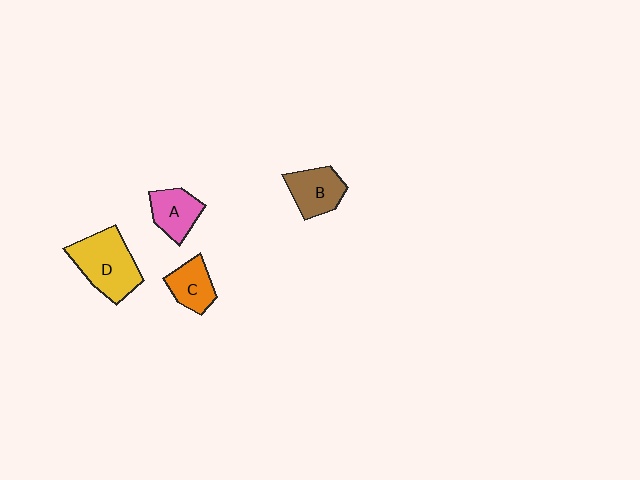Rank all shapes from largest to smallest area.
From largest to smallest: D (yellow), B (brown), A (pink), C (orange).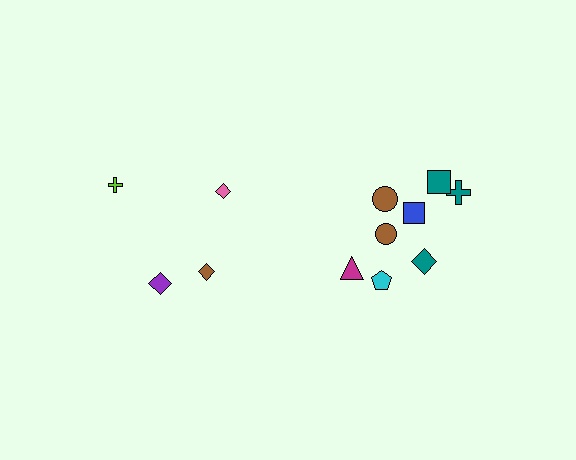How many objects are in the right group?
There are 8 objects.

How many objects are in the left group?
There are 4 objects.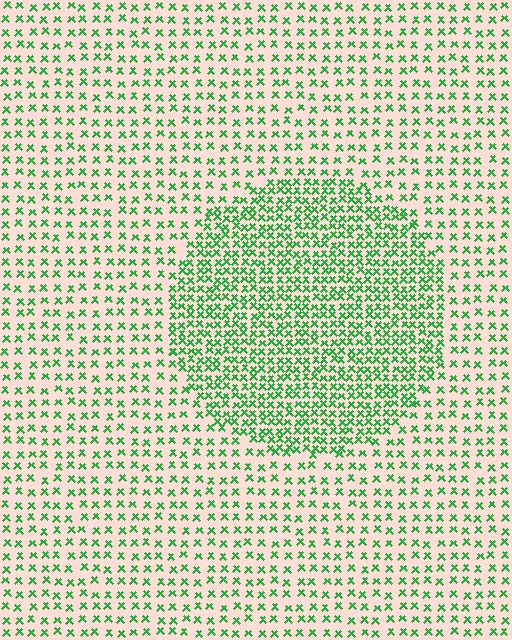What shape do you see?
I see a circle.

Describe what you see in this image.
The image contains small green elements arranged at two different densities. A circle-shaped region is visible where the elements are more densely packed than the surrounding area.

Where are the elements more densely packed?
The elements are more densely packed inside the circle boundary.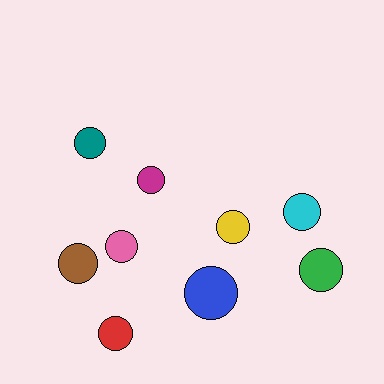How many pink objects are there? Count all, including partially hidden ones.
There is 1 pink object.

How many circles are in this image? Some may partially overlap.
There are 9 circles.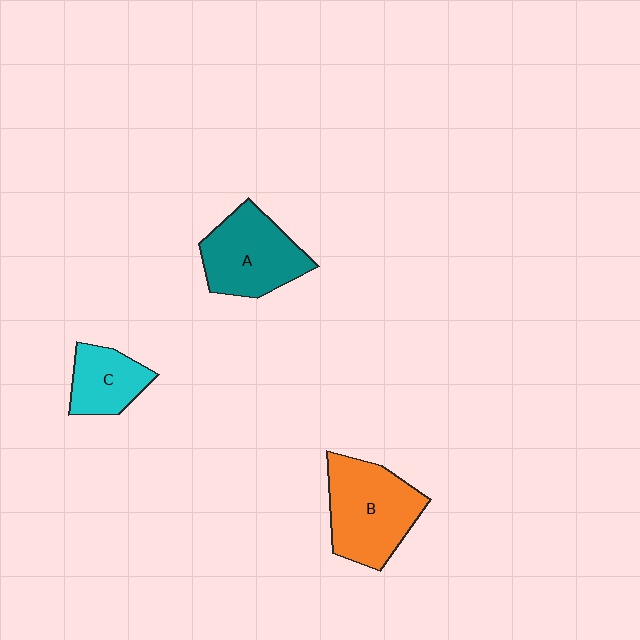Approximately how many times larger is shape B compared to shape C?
Approximately 1.8 times.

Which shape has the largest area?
Shape B (orange).